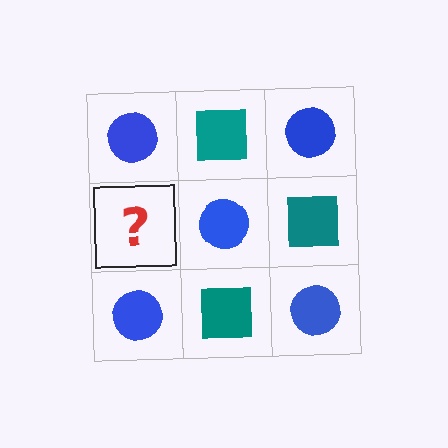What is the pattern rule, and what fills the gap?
The rule is that it alternates blue circle and teal square in a checkerboard pattern. The gap should be filled with a teal square.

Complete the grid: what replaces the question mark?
The question mark should be replaced with a teal square.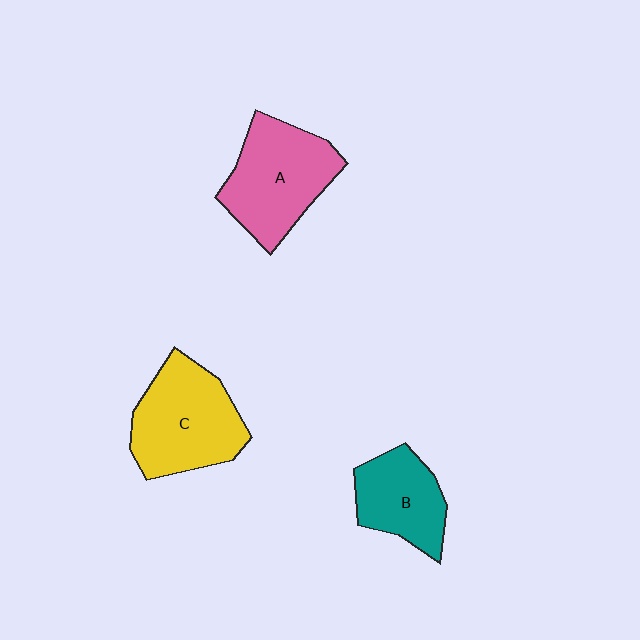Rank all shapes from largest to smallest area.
From largest to smallest: C (yellow), A (pink), B (teal).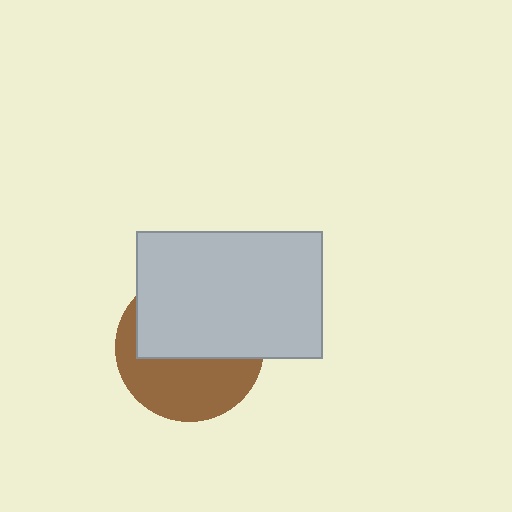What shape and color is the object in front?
The object in front is a light gray rectangle.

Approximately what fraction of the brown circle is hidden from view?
Roughly 55% of the brown circle is hidden behind the light gray rectangle.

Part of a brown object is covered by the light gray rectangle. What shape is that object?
It is a circle.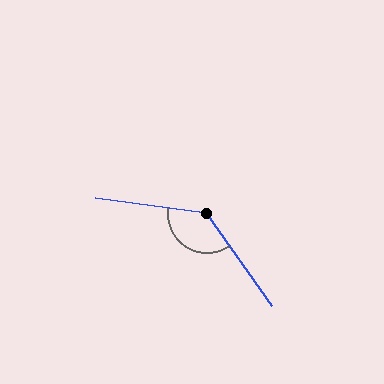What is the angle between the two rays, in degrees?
Approximately 133 degrees.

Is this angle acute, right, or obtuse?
It is obtuse.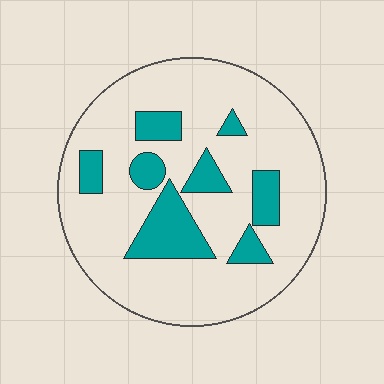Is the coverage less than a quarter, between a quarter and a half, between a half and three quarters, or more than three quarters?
Less than a quarter.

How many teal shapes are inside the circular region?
8.